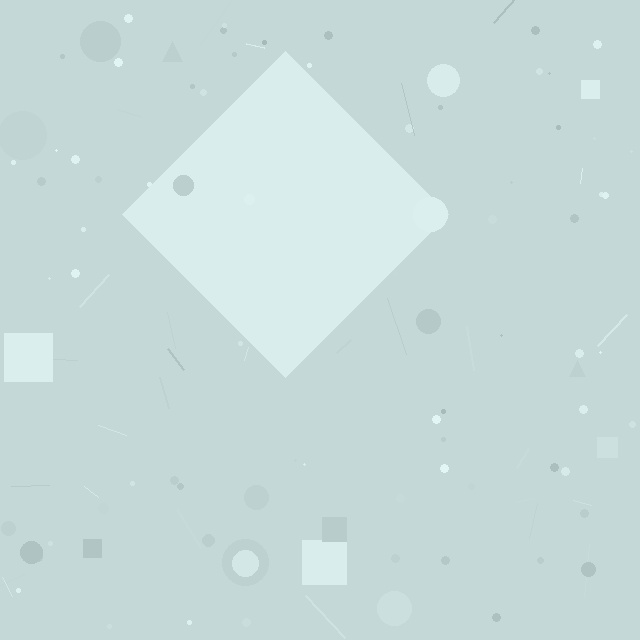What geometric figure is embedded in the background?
A diamond is embedded in the background.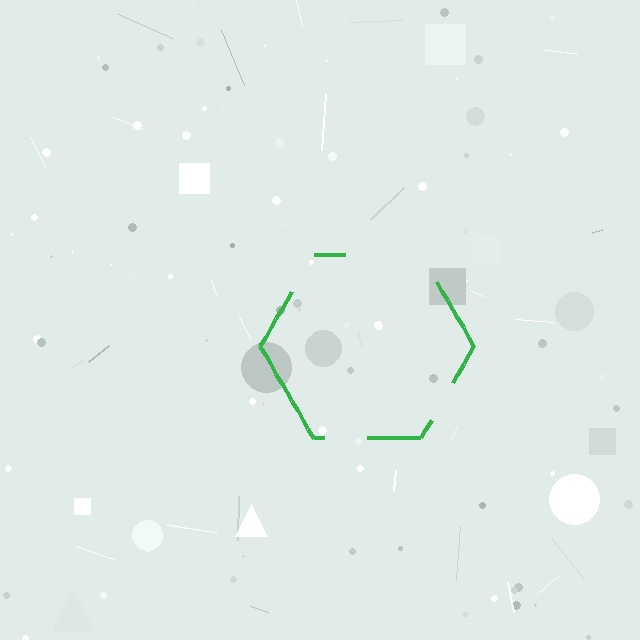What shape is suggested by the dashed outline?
The dashed outline suggests a hexagon.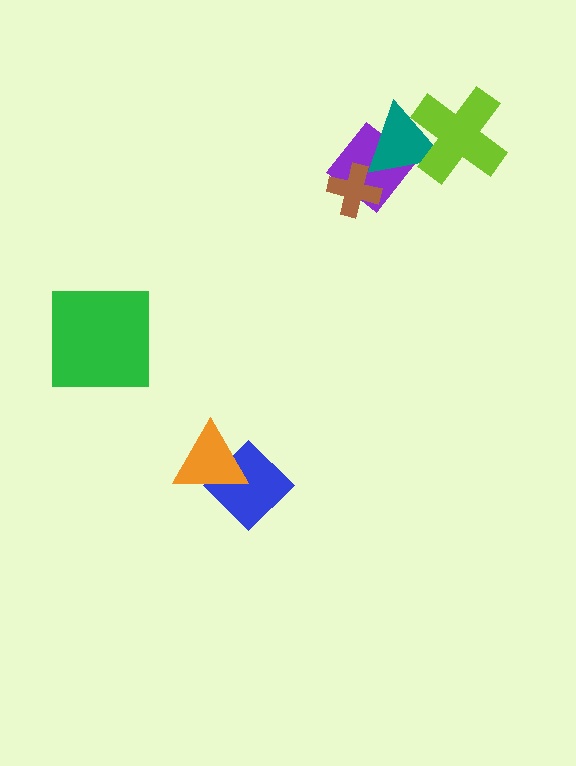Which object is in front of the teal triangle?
The lime cross is in front of the teal triangle.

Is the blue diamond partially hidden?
Yes, it is partially covered by another shape.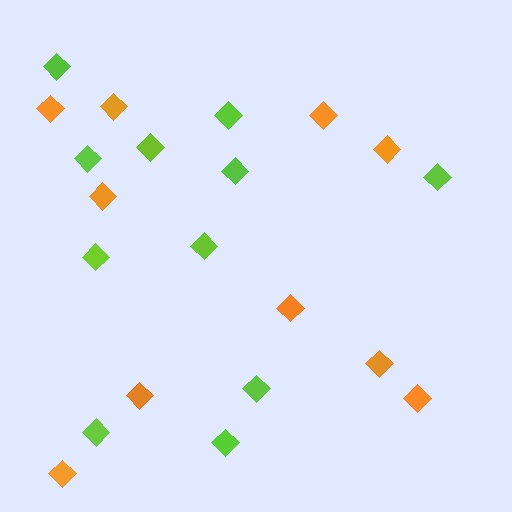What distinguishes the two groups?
There are 2 groups: one group of lime diamonds (11) and one group of orange diamonds (10).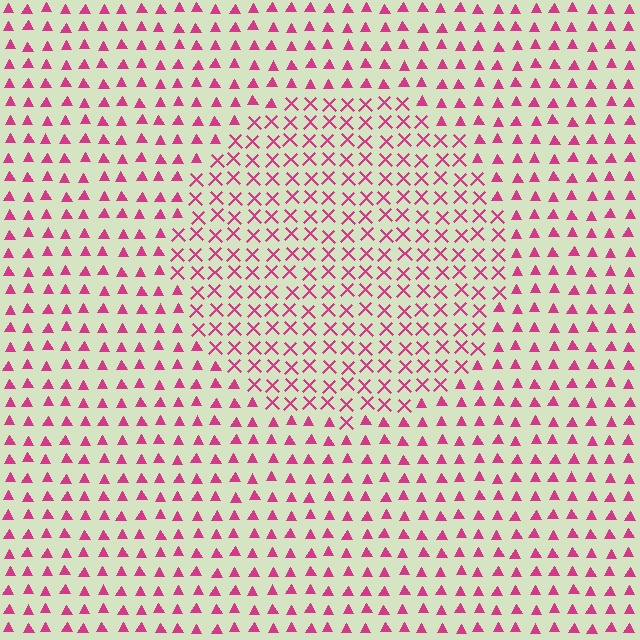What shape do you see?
I see a circle.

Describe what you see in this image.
The image is filled with small magenta elements arranged in a uniform grid. A circle-shaped region contains X marks, while the surrounding area contains triangles. The boundary is defined purely by the change in element shape.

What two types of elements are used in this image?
The image uses X marks inside the circle region and triangles outside it.